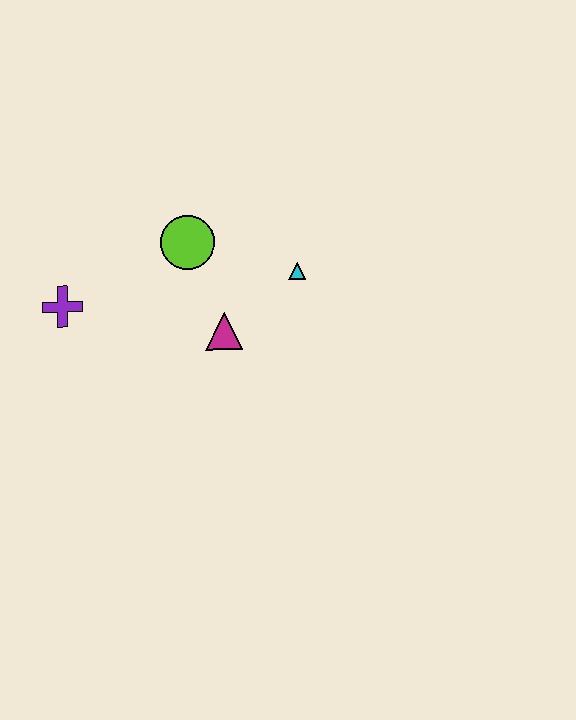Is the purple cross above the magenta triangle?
Yes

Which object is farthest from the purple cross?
The cyan triangle is farthest from the purple cross.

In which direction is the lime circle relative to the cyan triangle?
The lime circle is to the left of the cyan triangle.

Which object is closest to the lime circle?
The magenta triangle is closest to the lime circle.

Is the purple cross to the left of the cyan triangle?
Yes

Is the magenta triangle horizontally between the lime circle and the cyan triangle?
Yes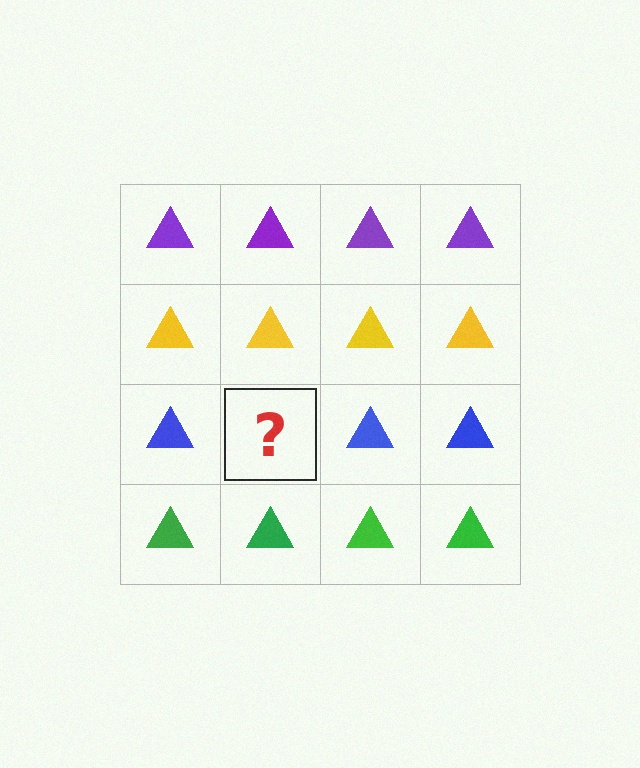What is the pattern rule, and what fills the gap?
The rule is that each row has a consistent color. The gap should be filled with a blue triangle.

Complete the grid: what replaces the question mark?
The question mark should be replaced with a blue triangle.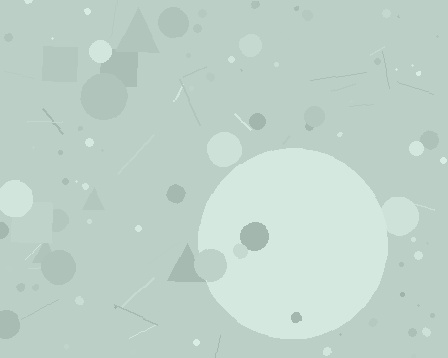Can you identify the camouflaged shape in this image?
The camouflaged shape is a circle.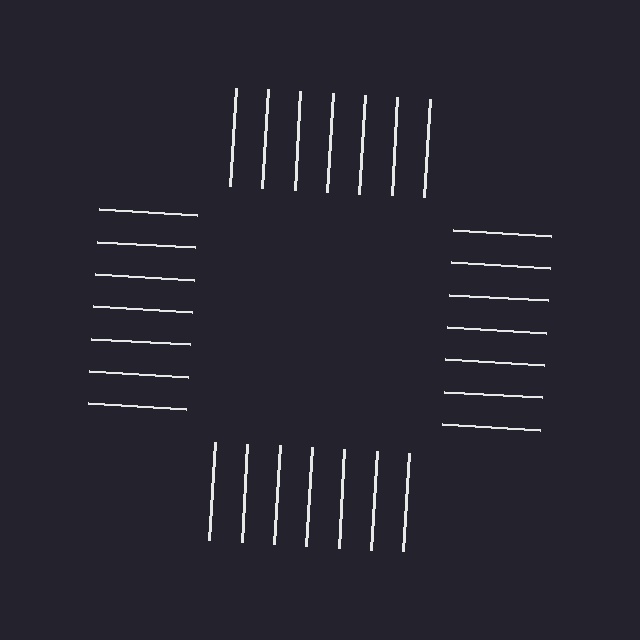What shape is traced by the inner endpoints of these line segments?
An illusory square — the line segments terminate on its edges but no continuous stroke is drawn.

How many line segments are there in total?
28 — 7 along each of the 4 edges.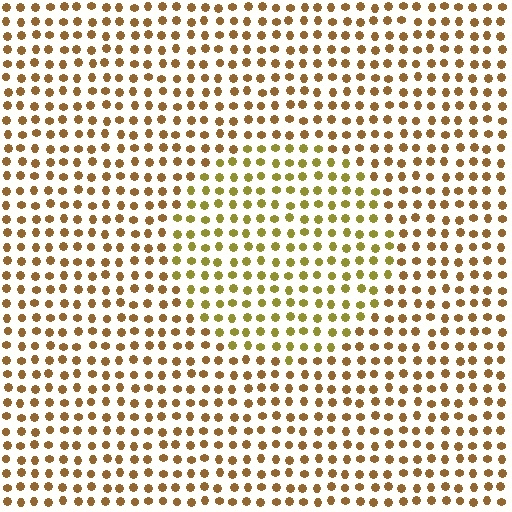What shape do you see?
I see a circle.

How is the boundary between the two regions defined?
The boundary is defined purely by a slight shift in hue (about 28 degrees). Spacing, size, and orientation are identical on both sides.